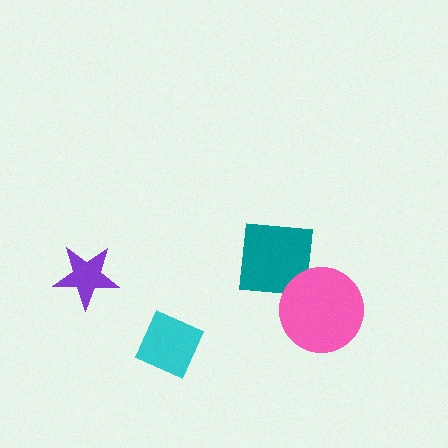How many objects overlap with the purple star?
0 objects overlap with the purple star.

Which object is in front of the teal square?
The pink circle is in front of the teal square.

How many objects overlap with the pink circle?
1 object overlaps with the pink circle.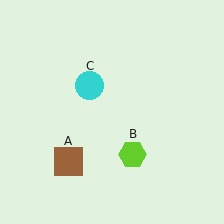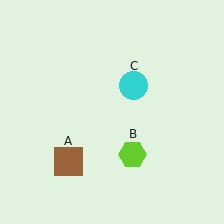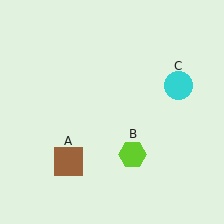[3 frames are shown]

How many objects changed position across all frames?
1 object changed position: cyan circle (object C).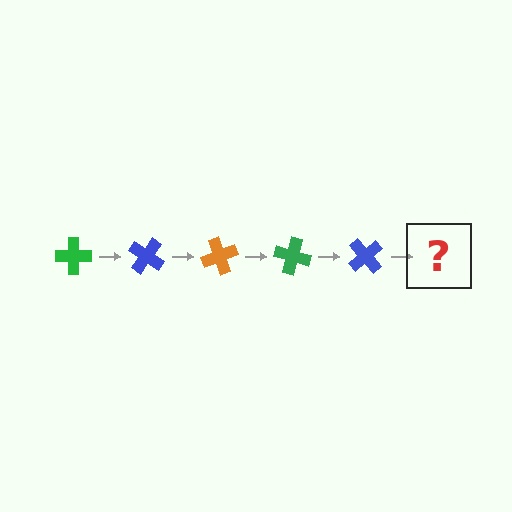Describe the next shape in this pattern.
It should be an orange cross, rotated 175 degrees from the start.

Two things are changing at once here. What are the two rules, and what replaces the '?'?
The two rules are that it rotates 35 degrees each step and the color cycles through green, blue, and orange. The '?' should be an orange cross, rotated 175 degrees from the start.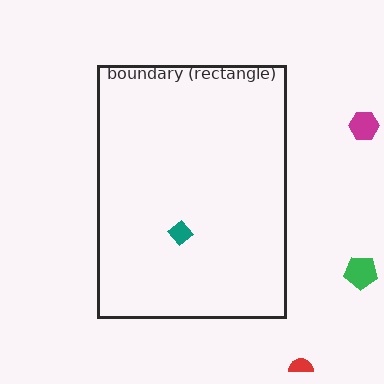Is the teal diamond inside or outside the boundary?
Inside.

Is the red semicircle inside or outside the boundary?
Outside.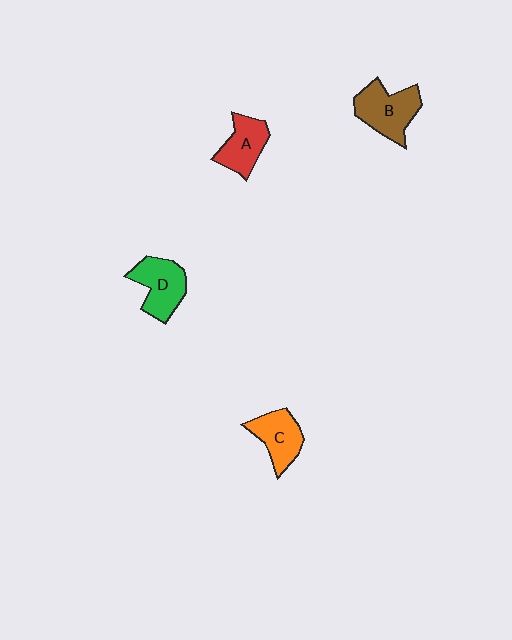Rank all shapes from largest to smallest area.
From largest to smallest: B (brown), D (green), C (orange), A (red).